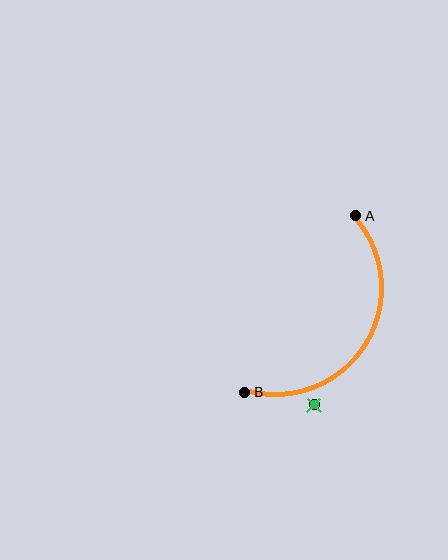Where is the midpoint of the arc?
The arc midpoint is the point on the curve farthest from the straight line joining A and B. It sits to the right of that line.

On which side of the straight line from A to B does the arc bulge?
The arc bulges to the right of the straight line connecting A and B.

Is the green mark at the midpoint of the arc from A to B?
No — the green mark does not lie on the arc at all. It sits slightly outside the curve.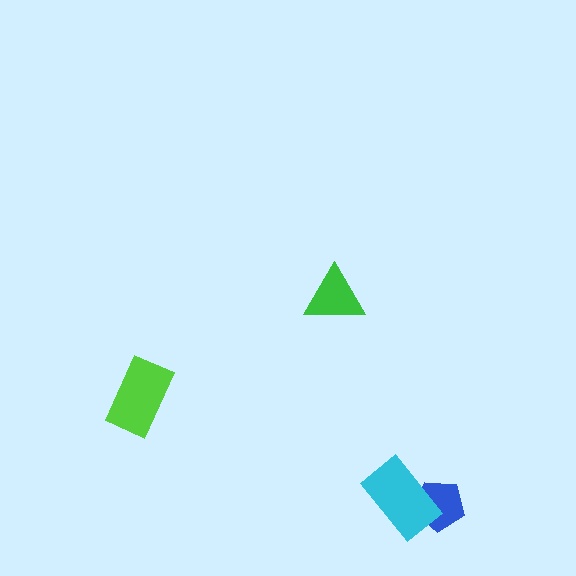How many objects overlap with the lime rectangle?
0 objects overlap with the lime rectangle.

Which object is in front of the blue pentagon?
The cyan rectangle is in front of the blue pentagon.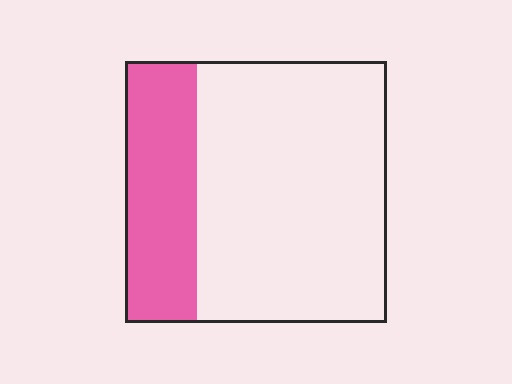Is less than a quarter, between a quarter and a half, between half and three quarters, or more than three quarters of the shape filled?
Between a quarter and a half.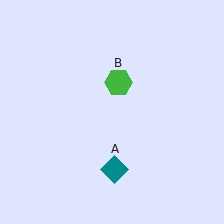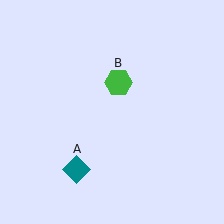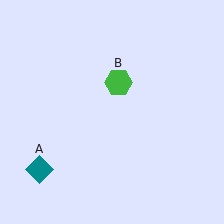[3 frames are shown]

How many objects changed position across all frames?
1 object changed position: teal diamond (object A).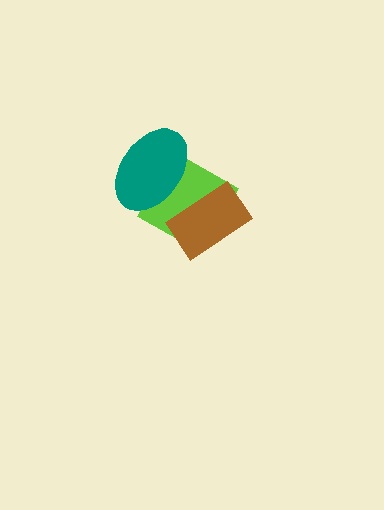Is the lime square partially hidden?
Yes, it is partially covered by another shape.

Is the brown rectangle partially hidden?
No, no other shape covers it.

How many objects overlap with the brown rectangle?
1 object overlaps with the brown rectangle.